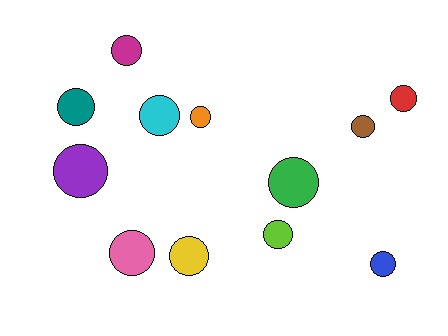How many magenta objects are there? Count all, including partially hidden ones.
There is 1 magenta object.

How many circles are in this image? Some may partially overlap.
There are 12 circles.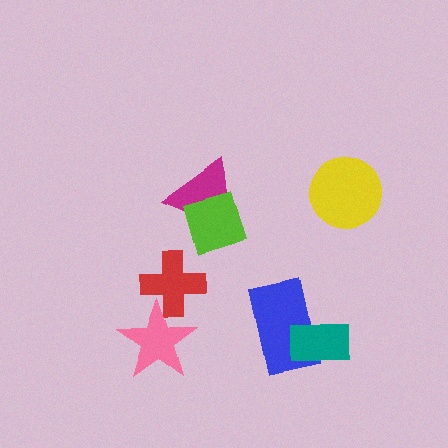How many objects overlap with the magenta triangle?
1 object overlaps with the magenta triangle.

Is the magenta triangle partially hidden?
Yes, it is partially covered by another shape.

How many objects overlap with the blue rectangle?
1 object overlaps with the blue rectangle.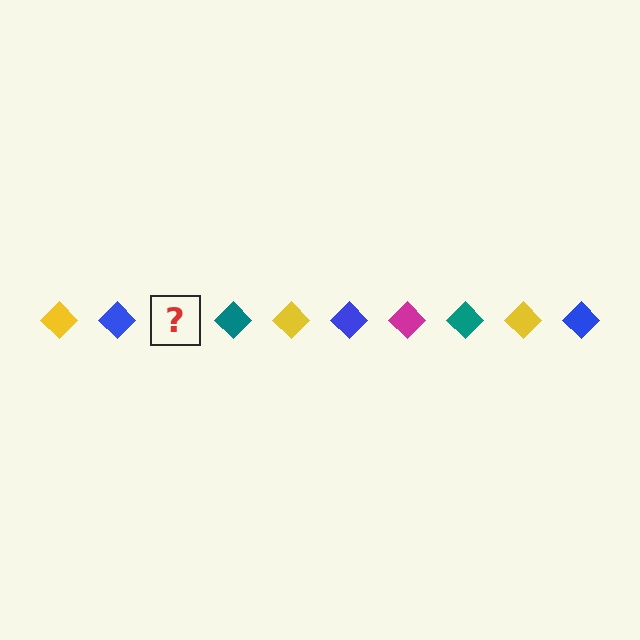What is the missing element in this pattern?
The missing element is a magenta diamond.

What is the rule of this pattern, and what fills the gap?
The rule is that the pattern cycles through yellow, blue, magenta, teal diamonds. The gap should be filled with a magenta diamond.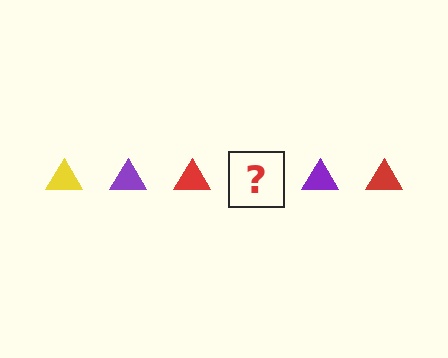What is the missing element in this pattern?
The missing element is a yellow triangle.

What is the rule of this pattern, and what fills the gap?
The rule is that the pattern cycles through yellow, purple, red triangles. The gap should be filled with a yellow triangle.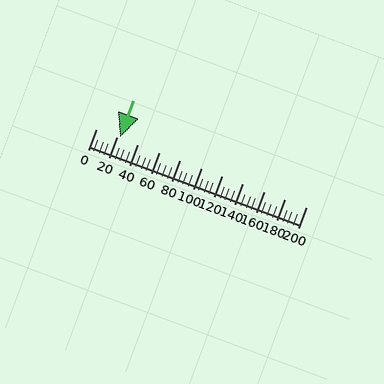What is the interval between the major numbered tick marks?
The major tick marks are spaced 20 units apart.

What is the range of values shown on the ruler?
The ruler shows values from 0 to 200.